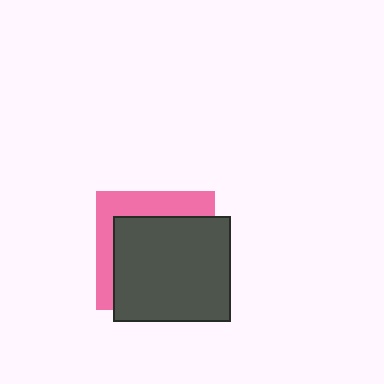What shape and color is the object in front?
The object in front is a dark gray rectangle.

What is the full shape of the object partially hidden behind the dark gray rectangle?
The partially hidden object is a pink square.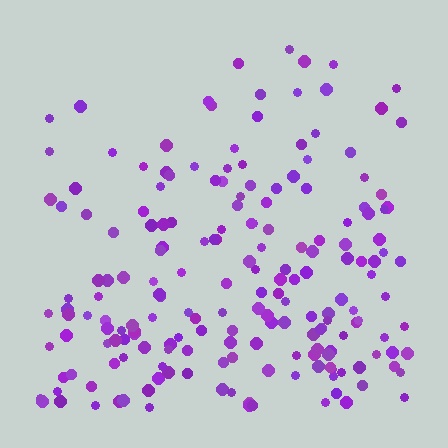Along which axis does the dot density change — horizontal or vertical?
Vertical.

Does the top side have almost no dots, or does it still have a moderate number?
Still a moderate number, just noticeably fewer than the bottom.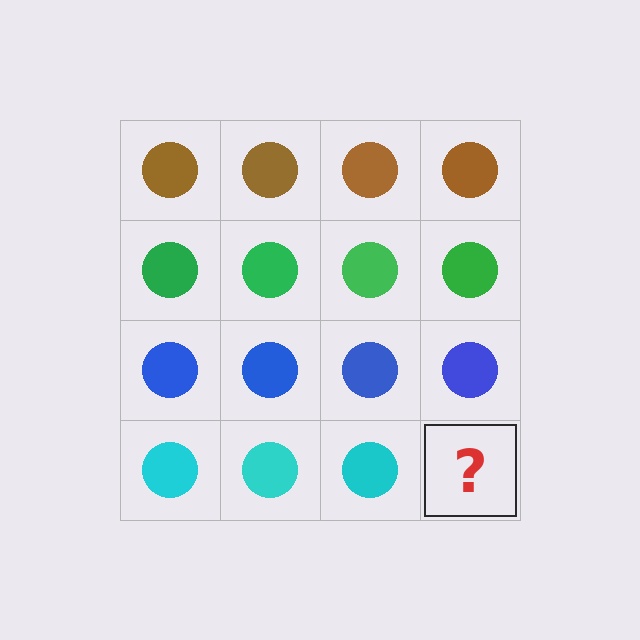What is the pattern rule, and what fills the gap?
The rule is that each row has a consistent color. The gap should be filled with a cyan circle.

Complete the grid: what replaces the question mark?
The question mark should be replaced with a cyan circle.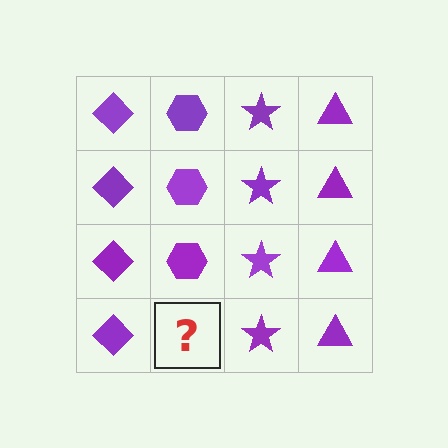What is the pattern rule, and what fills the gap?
The rule is that each column has a consistent shape. The gap should be filled with a purple hexagon.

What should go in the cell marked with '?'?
The missing cell should contain a purple hexagon.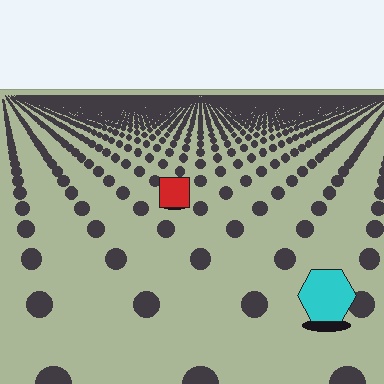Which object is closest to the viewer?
The cyan hexagon is closest. The texture marks near it are larger and more spread out.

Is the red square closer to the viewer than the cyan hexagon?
No. The cyan hexagon is closer — you can tell from the texture gradient: the ground texture is coarser near it.